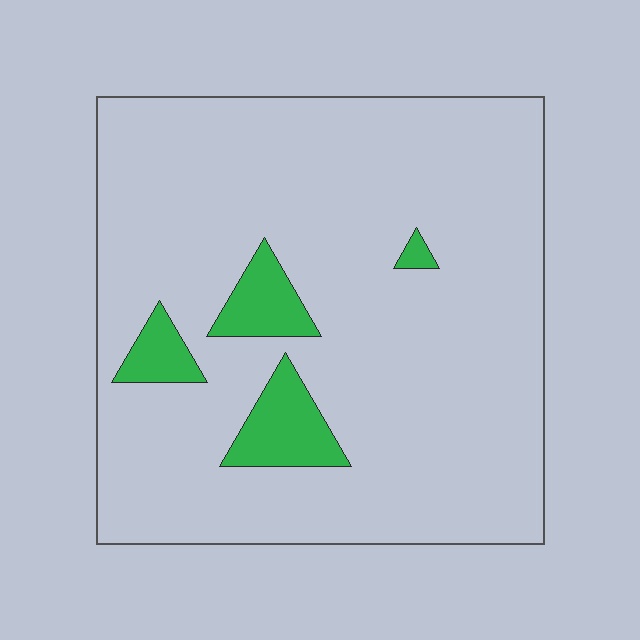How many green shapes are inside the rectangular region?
4.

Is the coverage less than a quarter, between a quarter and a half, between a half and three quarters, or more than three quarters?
Less than a quarter.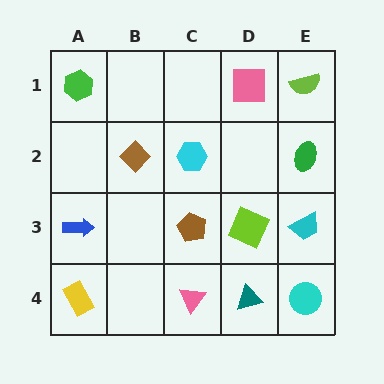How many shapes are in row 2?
3 shapes.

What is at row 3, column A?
A blue arrow.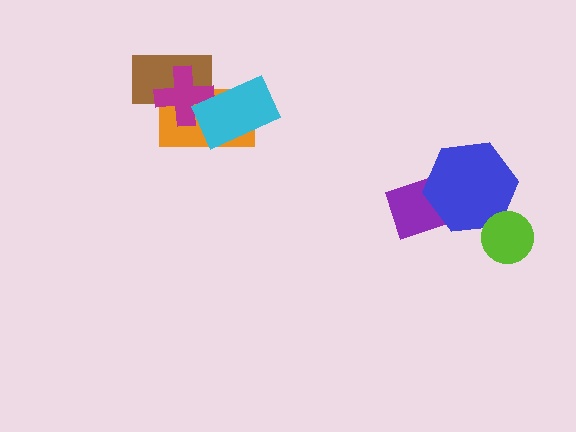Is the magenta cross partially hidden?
Yes, it is partially covered by another shape.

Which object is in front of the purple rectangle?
The blue hexagon is in front of the purple rectangle.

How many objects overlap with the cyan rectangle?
2 objects overlap with the cyan rectangle.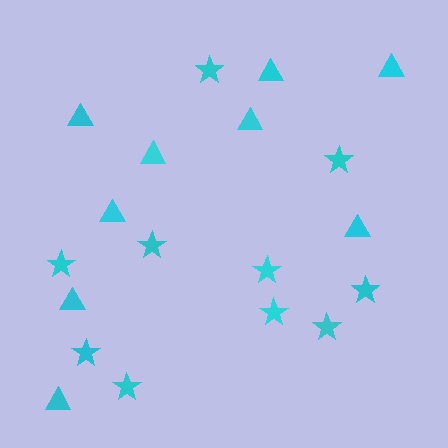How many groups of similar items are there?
There are 2 groups: one group of stars (10) and one group of triangles (9).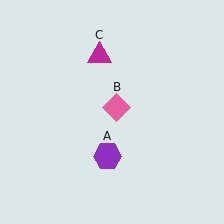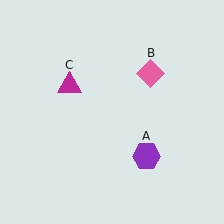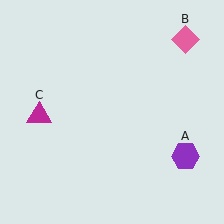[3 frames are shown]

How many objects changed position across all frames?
3 objects changed position: purple hexagon (object A), pink diamond (object B), magenta triangle (object C).